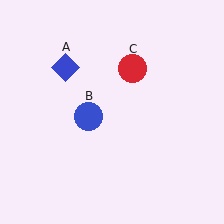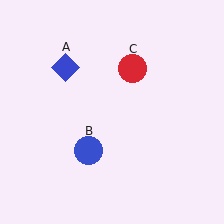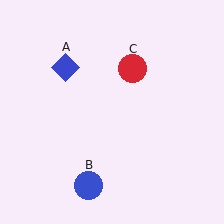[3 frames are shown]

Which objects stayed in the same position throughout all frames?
Blue diamond (object A) and red circle (object C) remained stationary.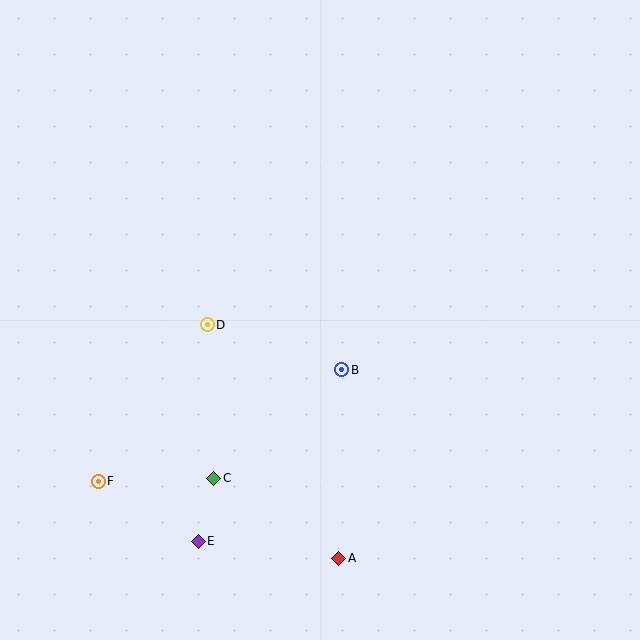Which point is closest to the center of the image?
Point B at (342, 370) is closest to the center.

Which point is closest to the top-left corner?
Point D is closest to the top-left corner.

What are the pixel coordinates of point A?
Point A is at (339, 558).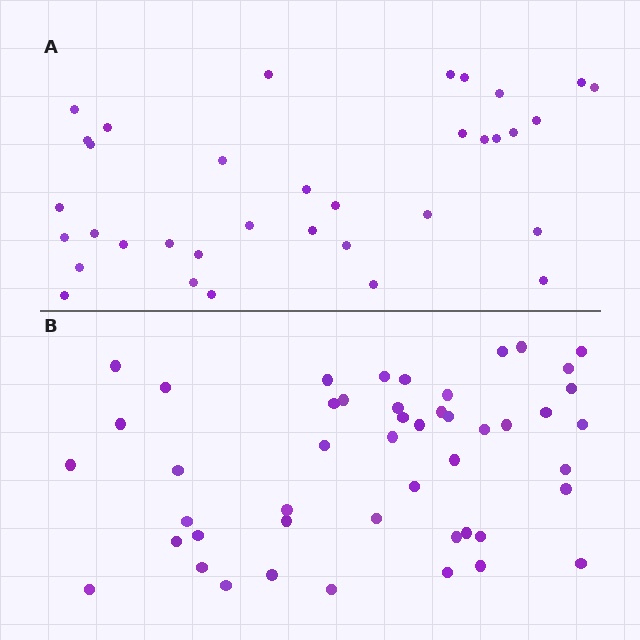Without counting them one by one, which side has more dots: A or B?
Region B (the bottom region) has more dots.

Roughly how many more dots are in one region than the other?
Region B has approximately 15 more dots than region A.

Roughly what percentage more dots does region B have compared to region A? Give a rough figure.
About 35% more.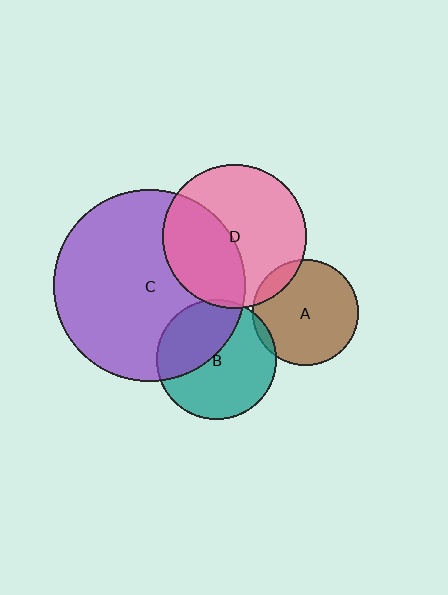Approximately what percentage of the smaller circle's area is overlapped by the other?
Approximately 40%.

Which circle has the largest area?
Circle C (purple).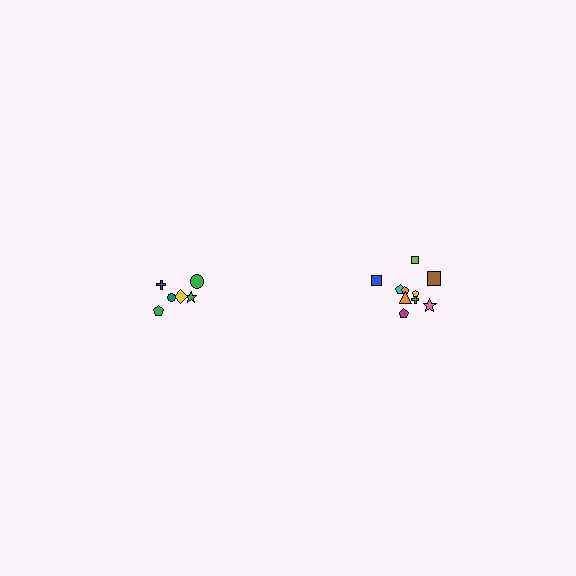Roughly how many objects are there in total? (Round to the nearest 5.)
Roughly 15 objects in total.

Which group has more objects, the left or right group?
The right group.